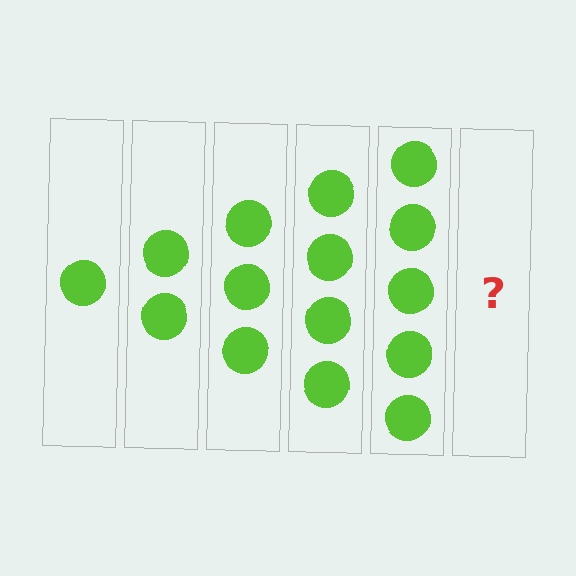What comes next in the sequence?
The next element should be 6 circles.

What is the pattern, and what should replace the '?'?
The pattern is that each step adds one more circle. The '?' should be 6 circles.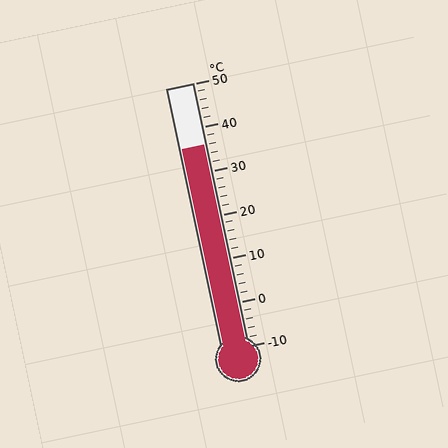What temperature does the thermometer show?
The thermometer shows approximately 36°C.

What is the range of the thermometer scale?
The thermometer scale ranges from -10°C to 50°C.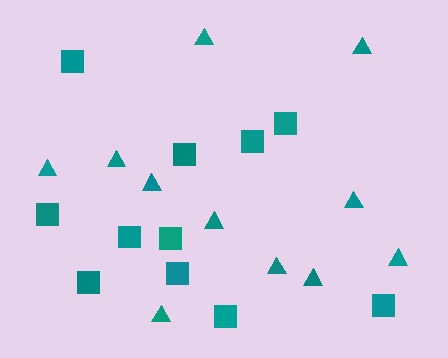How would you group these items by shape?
There are 2 groups: one group of triangles (11) and one group of squares (11).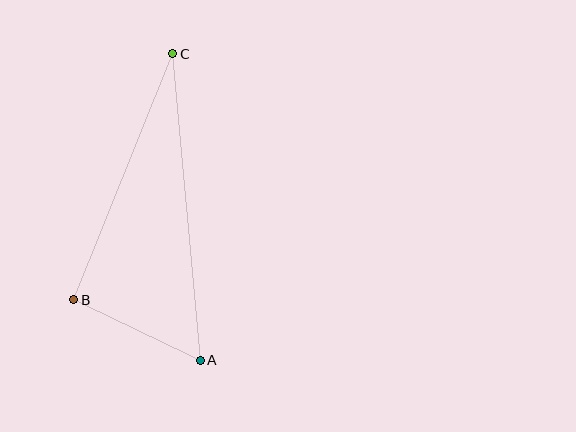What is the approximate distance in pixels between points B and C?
The distance between B and C is approximately 265 pixels.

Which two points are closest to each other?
Points A and B are closest to each other.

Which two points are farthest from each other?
Points A and C are farthest from each other.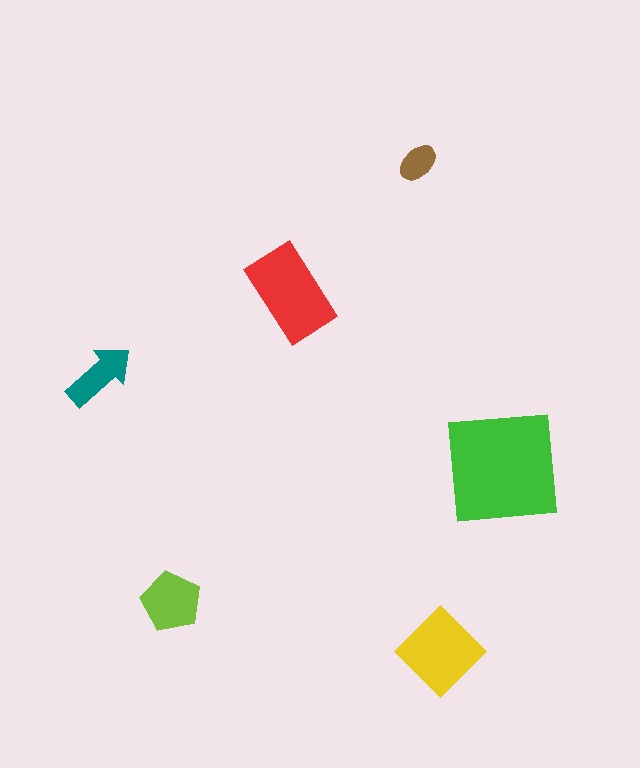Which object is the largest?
The green square.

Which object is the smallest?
The brown ellipse.